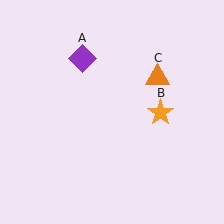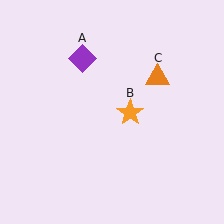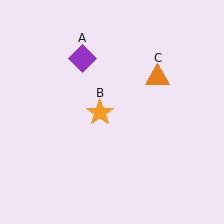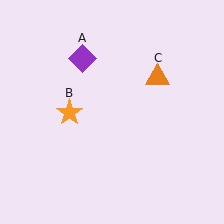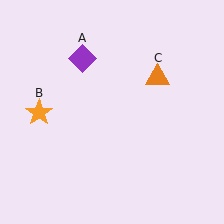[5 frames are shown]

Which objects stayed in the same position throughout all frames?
Purple diamond (object A) and orange triangle (object C) remained stationary.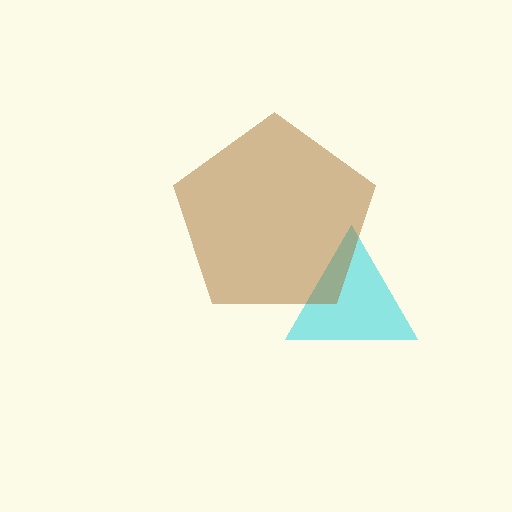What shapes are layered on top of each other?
The layered shapes are: a cyan triangle, a brown pentagon.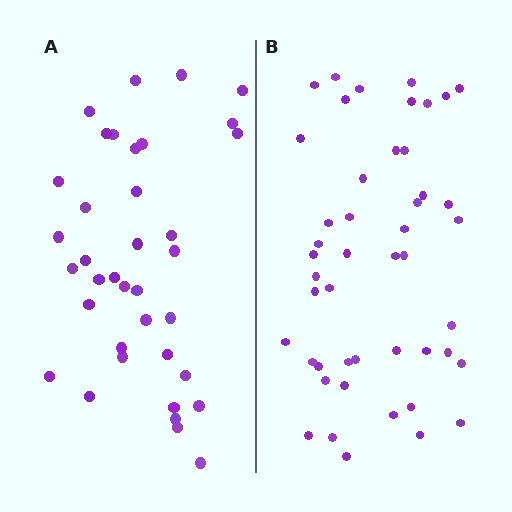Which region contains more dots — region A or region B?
Region B (the right region) has more dots.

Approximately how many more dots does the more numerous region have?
Region B has roughly 10 or so more dots than region A.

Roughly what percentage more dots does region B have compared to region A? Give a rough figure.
About 25% more.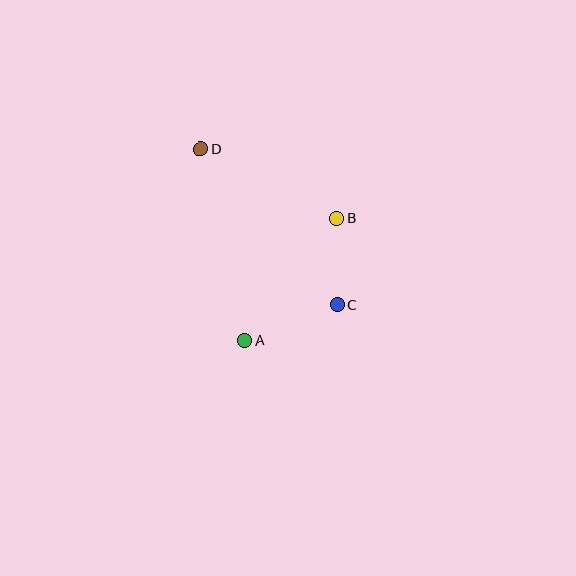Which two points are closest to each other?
Points B and C are closest to each other.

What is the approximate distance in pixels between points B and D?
The distance between B and D is approximately 153 pixels.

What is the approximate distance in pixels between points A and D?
The distance between A and D is approximately 196 pixels.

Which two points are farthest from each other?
Points C and D are farthest from each other.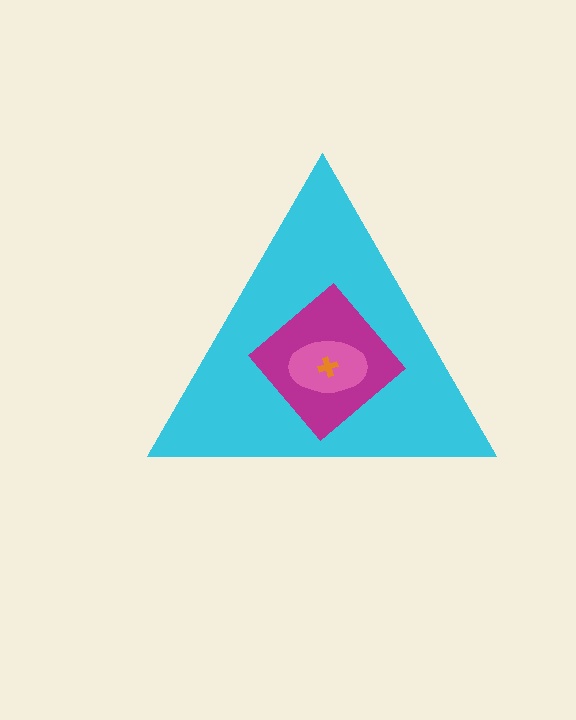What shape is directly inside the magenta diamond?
The pink ellipse.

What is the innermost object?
The orange cross.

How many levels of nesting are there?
4.